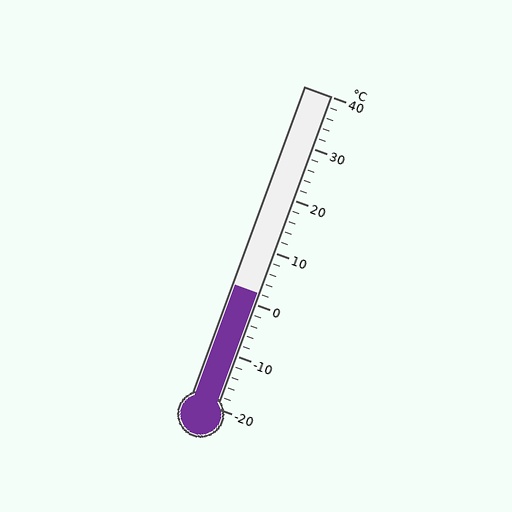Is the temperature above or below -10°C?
The temperature is above -10°C.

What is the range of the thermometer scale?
The thermometer scale ranges from -20°C to 40°C.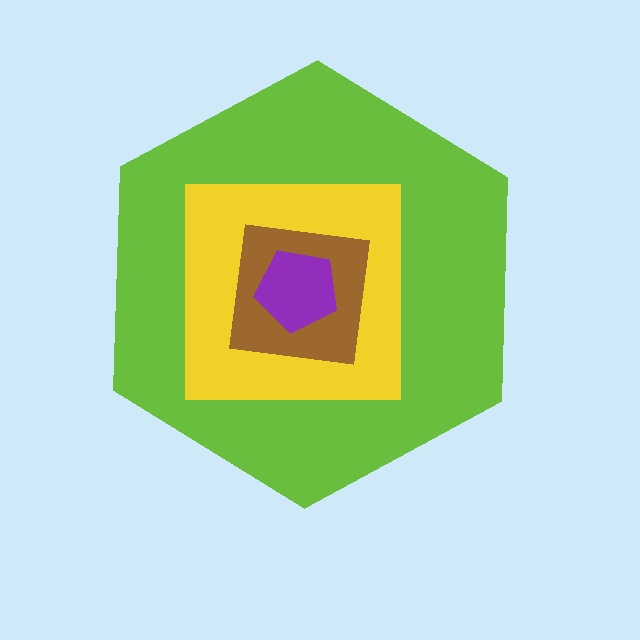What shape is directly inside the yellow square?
The brown square.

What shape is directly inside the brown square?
The purple pentagon.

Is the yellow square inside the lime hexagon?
Yes.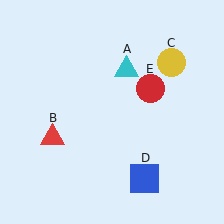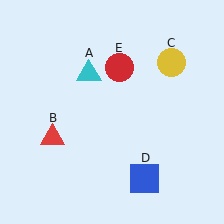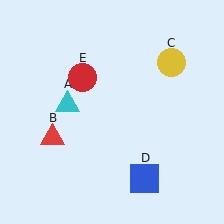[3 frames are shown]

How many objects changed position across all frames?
2 objects changed position: cyan triangle (object A), red circle (object E).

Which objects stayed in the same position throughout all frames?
Red triangle (object B) and yellow circle (object C) and blue square (object D) remained stationary.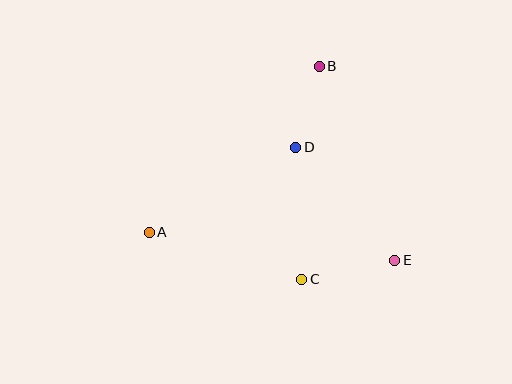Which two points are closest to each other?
Points B and D are closest to each other.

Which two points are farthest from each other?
Points A and E are farthest from each other.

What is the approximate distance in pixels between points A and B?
The distance between A and B is approximately 238 pixels.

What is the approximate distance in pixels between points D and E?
The distance between D and E is approximately 150 pixels.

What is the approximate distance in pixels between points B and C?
The distance between B and C is approximately 214 pixels.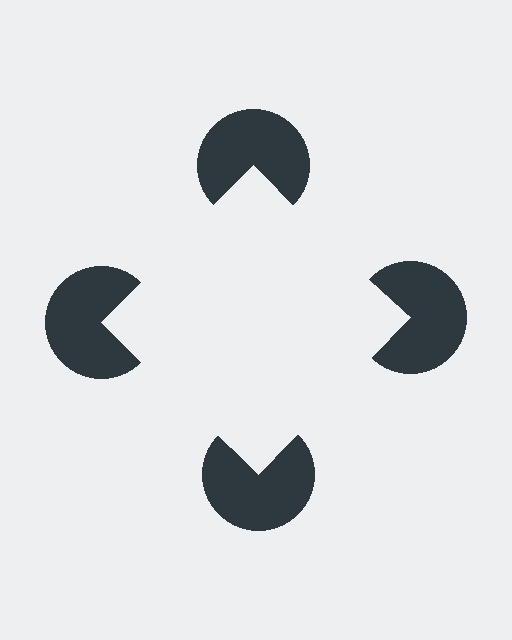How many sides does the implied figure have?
4 sides.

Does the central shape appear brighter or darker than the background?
It typically appears slightly brighter than the background, even though no actual brightness change is drawn.